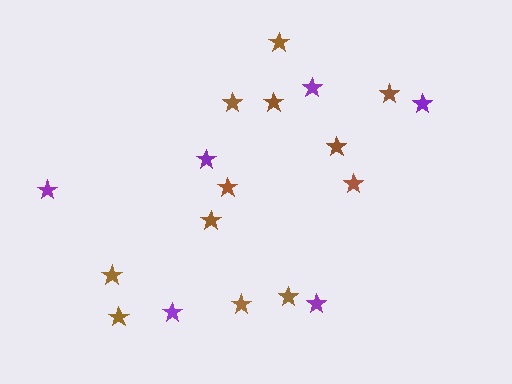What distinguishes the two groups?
There are 2 groups: one group of purple stars (6) and one group of brown stars (12).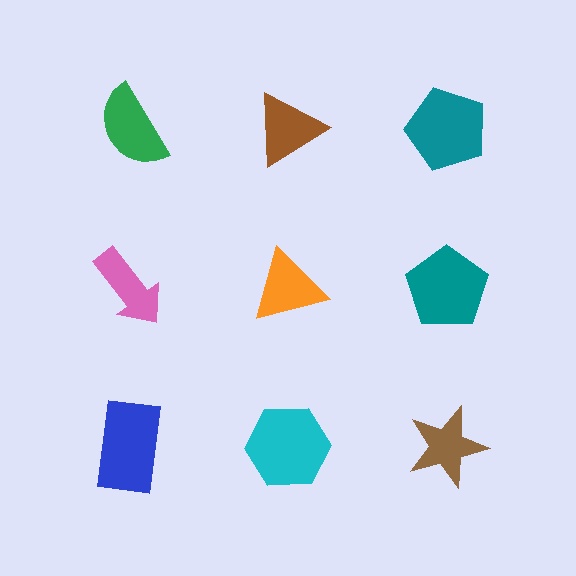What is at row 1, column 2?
A brown triangle.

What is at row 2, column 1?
A pink arrow.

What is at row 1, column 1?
A green semicircle.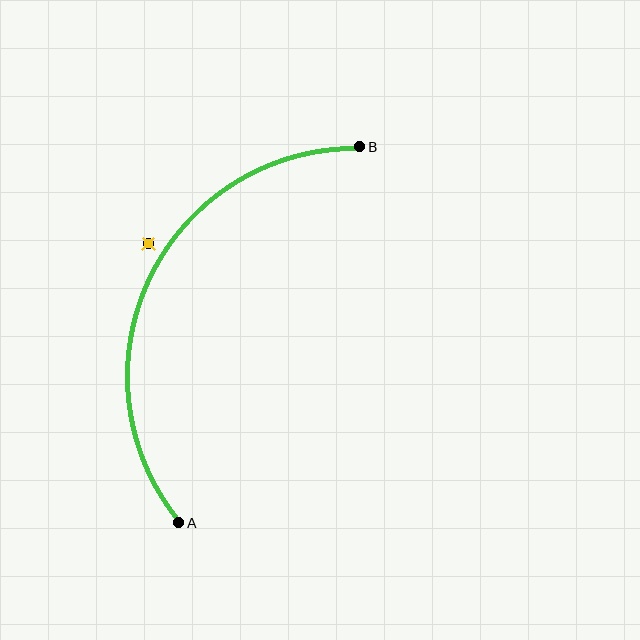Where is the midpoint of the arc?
The arc midpoint is the point on the curve farthest from the straight line joining A and B. It sits to the left of that line.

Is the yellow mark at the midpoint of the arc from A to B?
No — the yellow mark does not lie on the arc at all. It sits slightly outside the curve.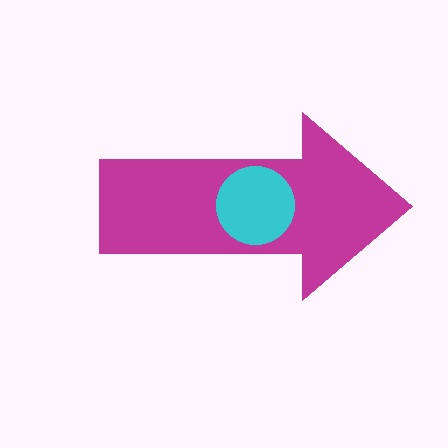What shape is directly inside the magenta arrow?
The cyan circle.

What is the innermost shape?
The cyan circle.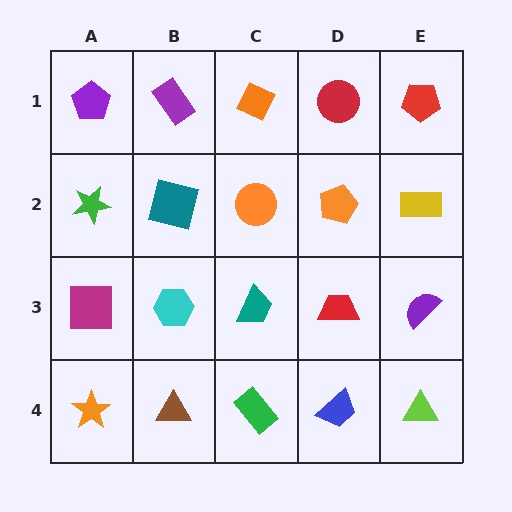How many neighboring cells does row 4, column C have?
3.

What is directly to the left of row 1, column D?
An orange diamond.